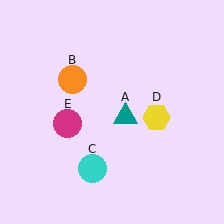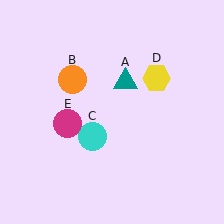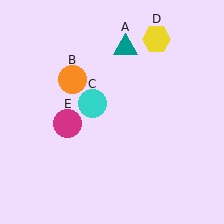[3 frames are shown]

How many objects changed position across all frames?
3 objects changed position: teal triangle (object A), cyan circle (object C), yellow hexagon (object D).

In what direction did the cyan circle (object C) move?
The cyan circle (object C) moved up.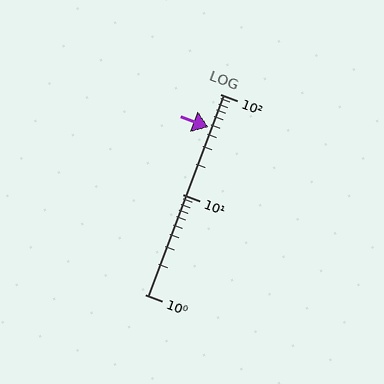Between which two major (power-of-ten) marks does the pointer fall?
The pointer is between 10 and 100.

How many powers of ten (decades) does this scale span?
The scale spans 2 decades, from 1 to 100.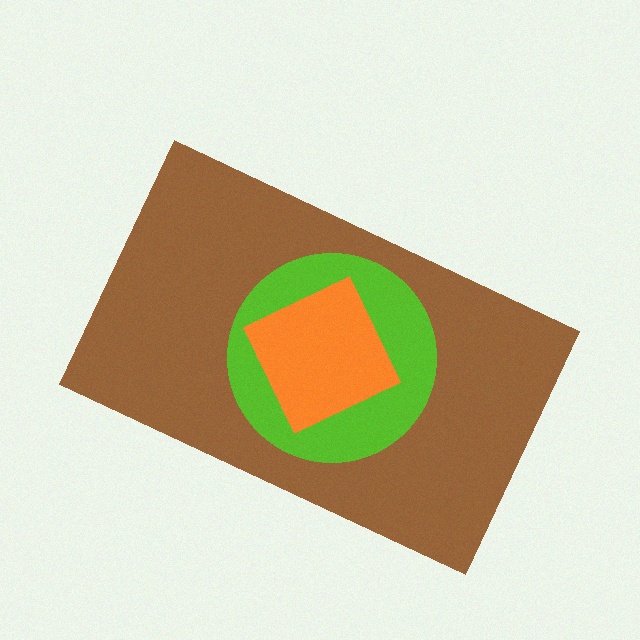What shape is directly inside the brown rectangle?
The lime circle.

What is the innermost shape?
The orange square.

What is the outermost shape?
The brown rectangle.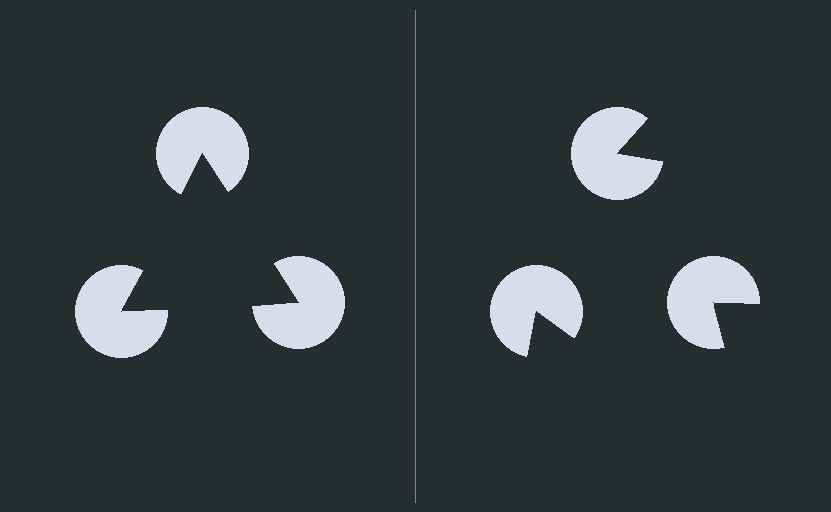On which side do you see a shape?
An illusory triangle appears on the left side. On the right side the wedge cuts are rotated, so no coherent shape forms.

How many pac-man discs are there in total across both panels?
6 — 3 on each side.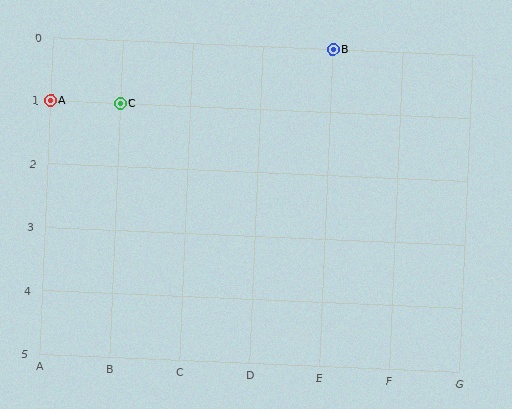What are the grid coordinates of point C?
Point C is at grid coordinates (B, 1).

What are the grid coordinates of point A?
Point A is at grid coordinates (A, 1).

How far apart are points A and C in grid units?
Points A and C are 1 column apart.